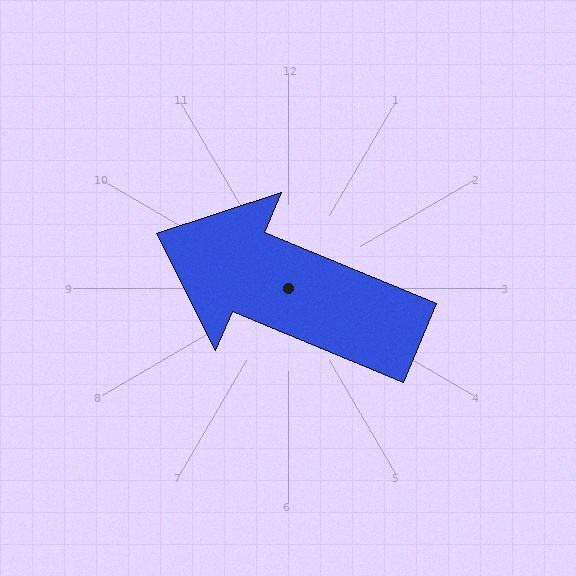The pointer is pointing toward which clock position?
Roughly 10 o'clock.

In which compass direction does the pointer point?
Northwest.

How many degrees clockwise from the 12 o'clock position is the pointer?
Approximately 293 degrees.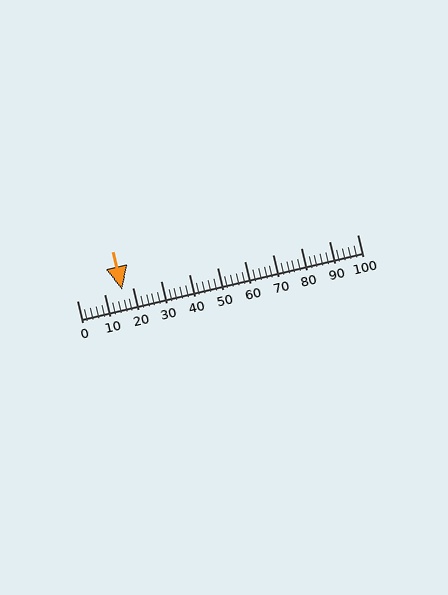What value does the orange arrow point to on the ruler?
The orange arrow points to approximately 16.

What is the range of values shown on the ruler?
The ruler shows values from 0 to 100.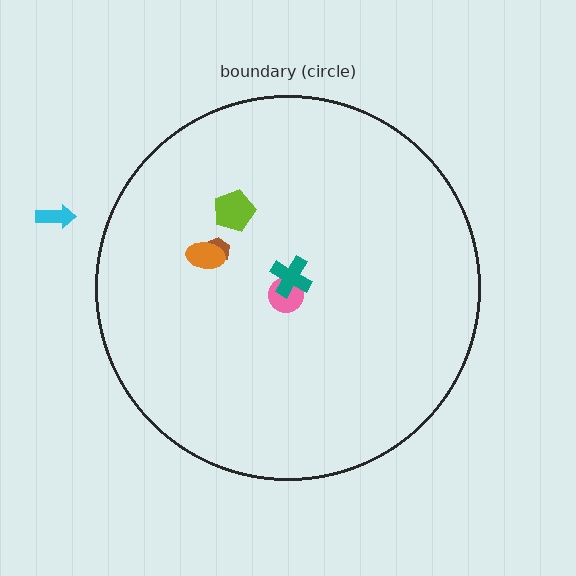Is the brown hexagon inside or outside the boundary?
Inside.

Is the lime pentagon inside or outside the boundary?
Inside.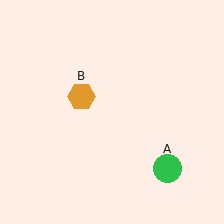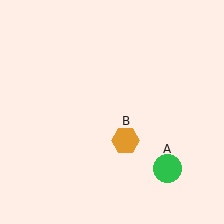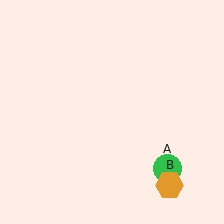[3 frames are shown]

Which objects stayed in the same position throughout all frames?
Green circle (object A) remained stationary.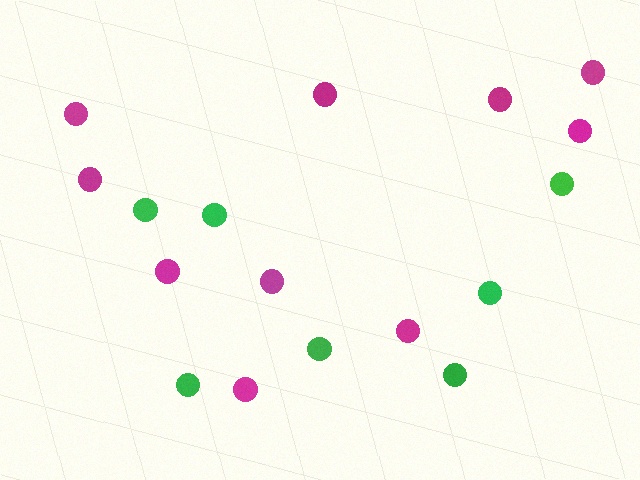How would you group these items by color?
There are 2 groups: one group of green circles (7) and one group of magenta circles (10).